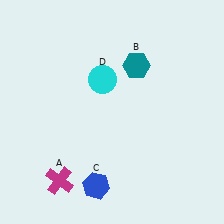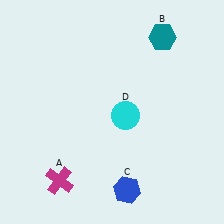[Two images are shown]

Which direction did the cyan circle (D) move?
The cyan circle (D) moved down.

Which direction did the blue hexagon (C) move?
The blue hexagon (C) moved right.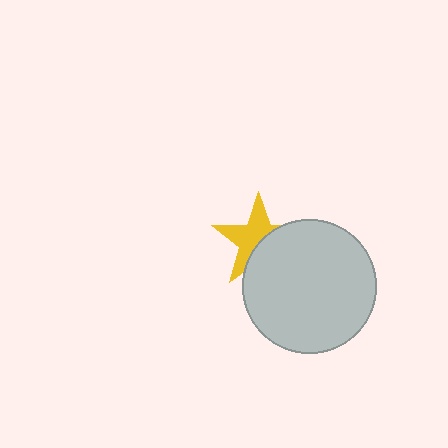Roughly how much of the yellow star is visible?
About half of it is visible (roughly 55%).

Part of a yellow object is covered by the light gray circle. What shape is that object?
It is a star.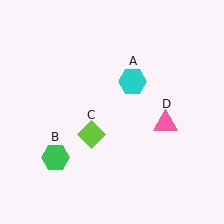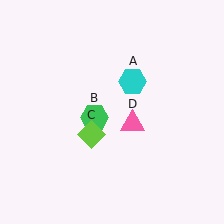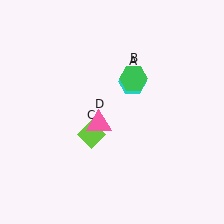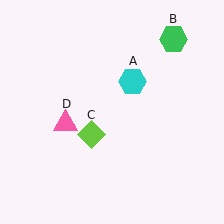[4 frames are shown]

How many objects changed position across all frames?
2 objects changed position: green hexagon (object B), pink triangle (object D).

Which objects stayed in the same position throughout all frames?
Cyan hexagon (object A) and lime diamond (object C) remained stationary.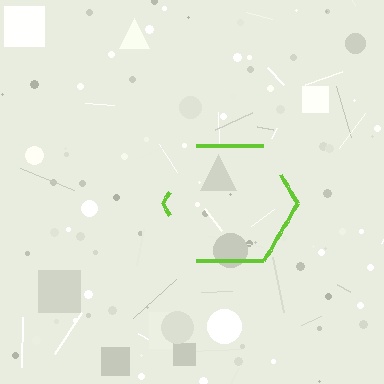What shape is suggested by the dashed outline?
The dashed outline suggests a hexagon.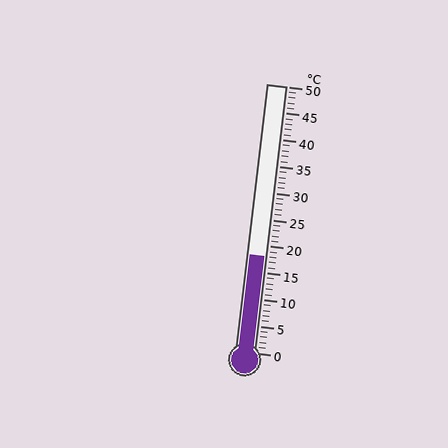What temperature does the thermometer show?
The thermometer shows approximately 18°C.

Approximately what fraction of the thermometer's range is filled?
The thermometer is filled to approximately 35% of its range.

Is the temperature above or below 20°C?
The temperature is below 20°C.